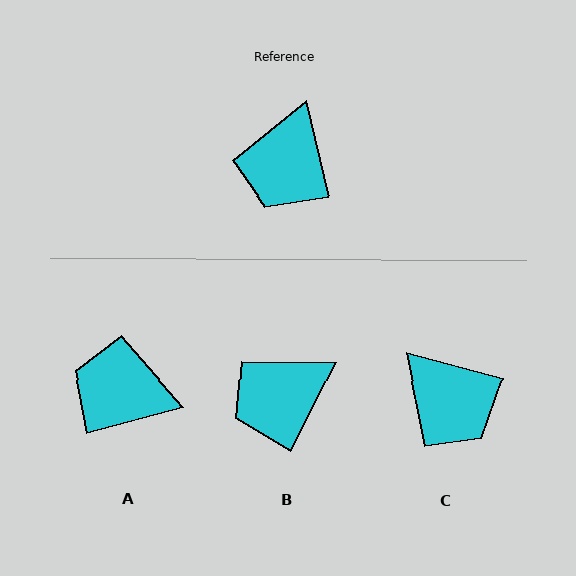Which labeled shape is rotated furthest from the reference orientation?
A, about 88 degrees away.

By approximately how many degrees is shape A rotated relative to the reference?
Approximately 88 degrees clockwise.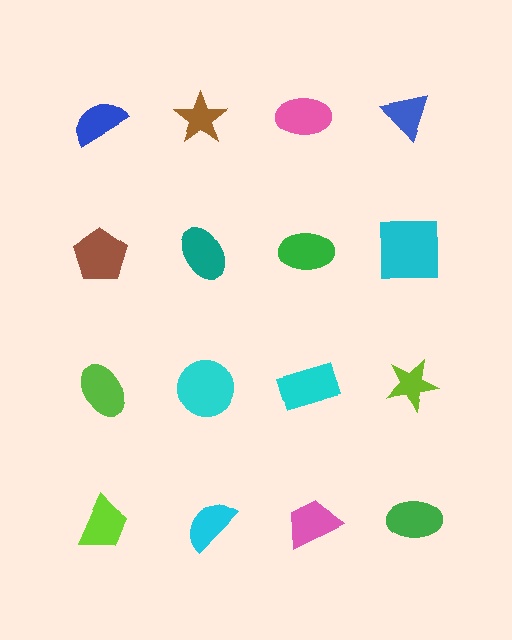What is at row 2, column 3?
A green ellipse.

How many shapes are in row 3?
4 shapes.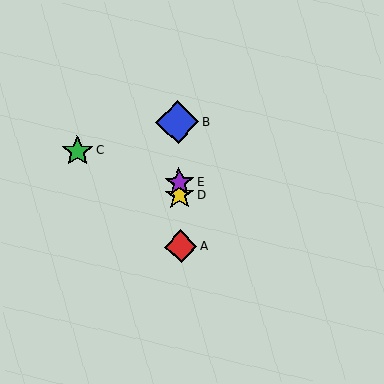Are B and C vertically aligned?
No, B is at x≈178 and C is at x≈77.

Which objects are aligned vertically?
Objects A, B, D, E are aligned vertically.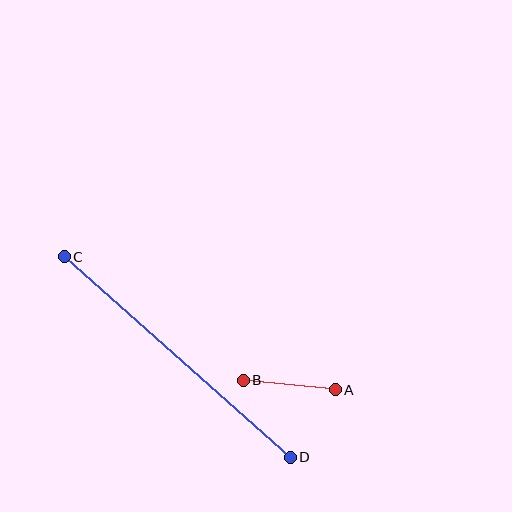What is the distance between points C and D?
The distance is approximately 302 pixels.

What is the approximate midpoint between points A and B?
The midpoint is at approximately (289, 385) pixels.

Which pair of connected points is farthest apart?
Points C and D are farthest apart.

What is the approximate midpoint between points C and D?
The midpoint is at approximately (177, 357) pixels.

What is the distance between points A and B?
The distance is approximately 93 pixels.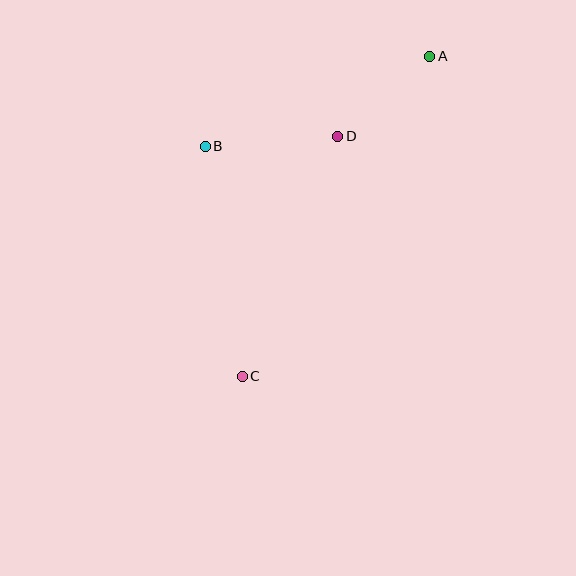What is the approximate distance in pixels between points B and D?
The distance between B and D is approximately 133 pixels.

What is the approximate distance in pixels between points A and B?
The distance between A and B is approximately 242 pixels.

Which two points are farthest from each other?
Points A and C are farthest from each other.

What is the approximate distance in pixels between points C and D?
The distance between C and D is approximately 259 pixels.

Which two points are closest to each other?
Points A and D are closest to each other.